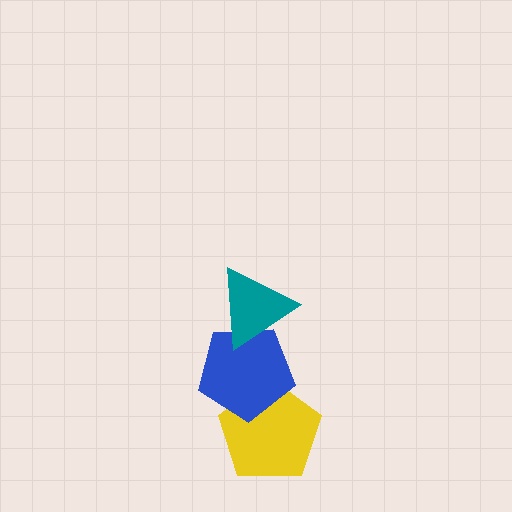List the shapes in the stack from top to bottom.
From top to bottom: the teal triangle, the blue pentagon, the yellow pentagon.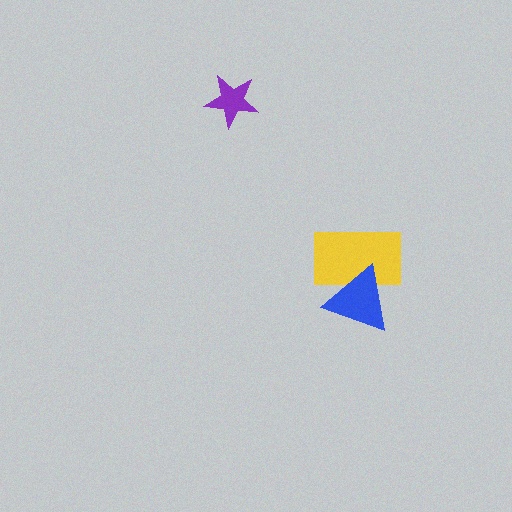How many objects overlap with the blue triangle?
1 object overlaps with the blue triangle.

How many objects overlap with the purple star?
0 objects overlap with the purple star.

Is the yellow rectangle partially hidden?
Yes, it is partially covered by another shape.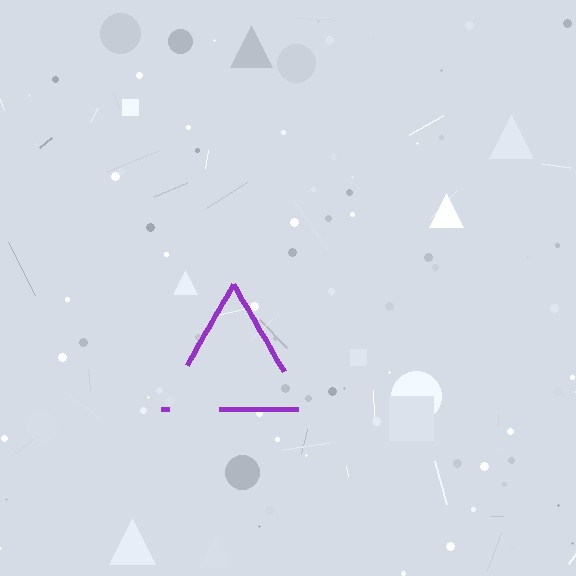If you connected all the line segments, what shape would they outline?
They would outline a triangle.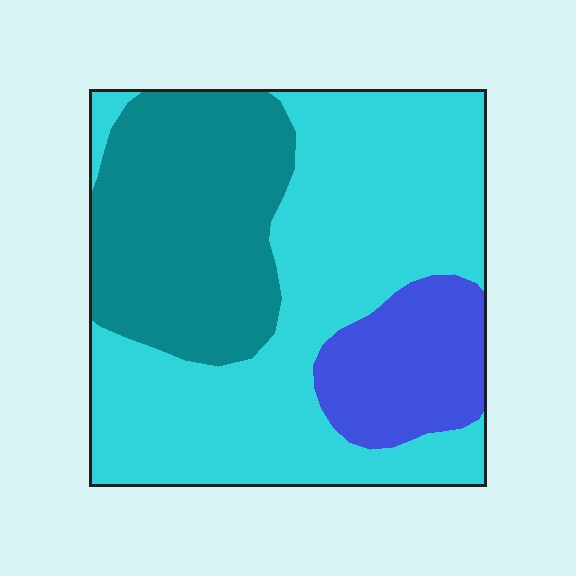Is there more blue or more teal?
Teal.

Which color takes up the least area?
Blue, at roughly 15%.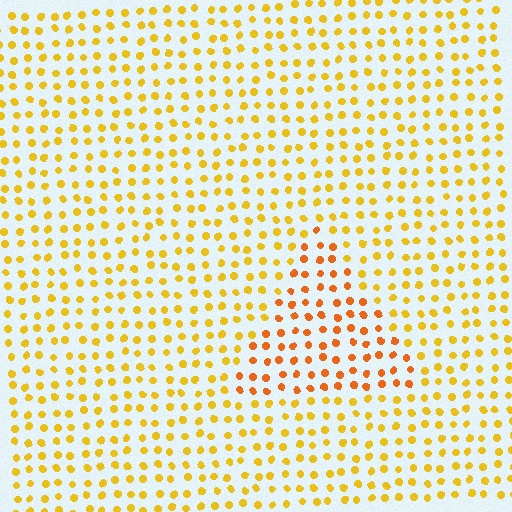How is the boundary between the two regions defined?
The boundary is defined purely by a slight shift in hue (about 26 degrees). Spacing, size, and orientation are identical on both sides.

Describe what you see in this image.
The image is filled with small yellow elements in a uniform arrangement. A triangle-shaped region is visible where the elements are tinted to a slightly different hue, forming a subtle color boundary.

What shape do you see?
I see a triangle.